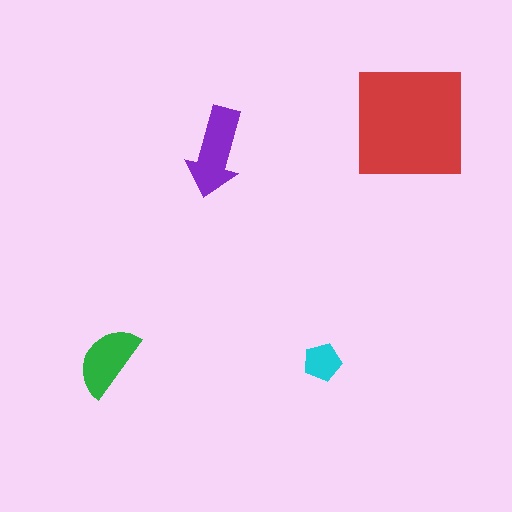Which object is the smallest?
The cyan pentagon.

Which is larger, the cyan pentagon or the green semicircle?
The green semicircle.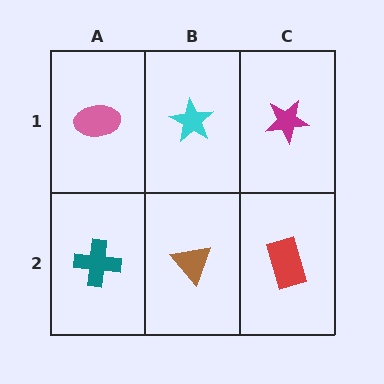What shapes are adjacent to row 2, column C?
A magenta star (row 1, column C), a brown triangle (row 2, column B).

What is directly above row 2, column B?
A cyan star.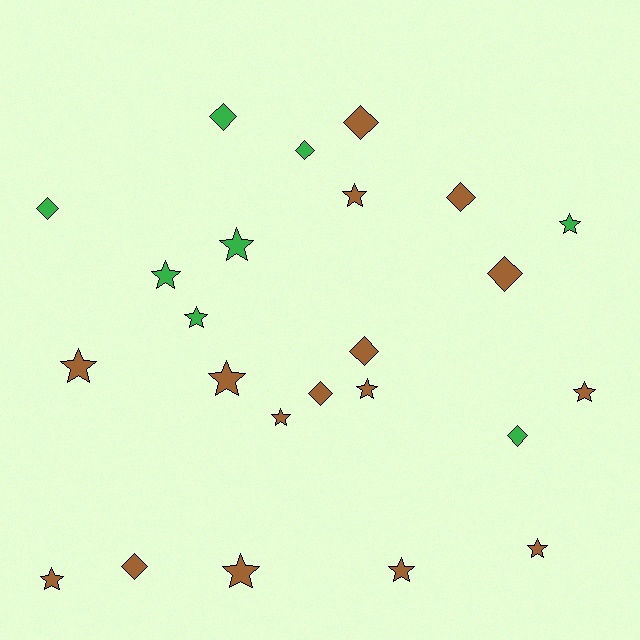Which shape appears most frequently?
Star, with 14 objects.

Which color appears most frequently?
Brown, with 16 objects.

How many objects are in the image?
There are 24 objects.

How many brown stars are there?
There are 10 brown stars.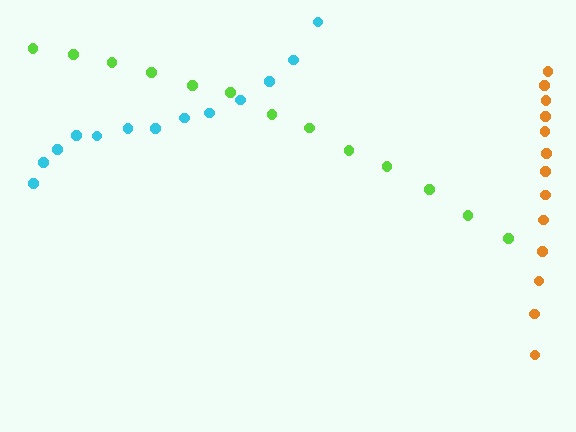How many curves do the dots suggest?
There are 3 distinct paths.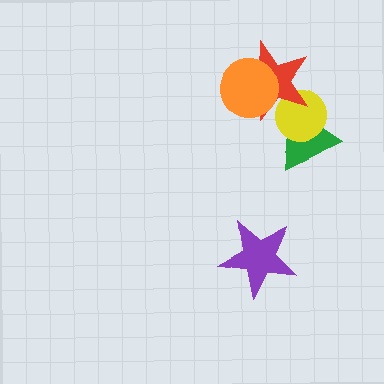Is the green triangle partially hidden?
Yes, it is partially covered by another shape.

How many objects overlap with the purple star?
0 objects overlap with the purple star.